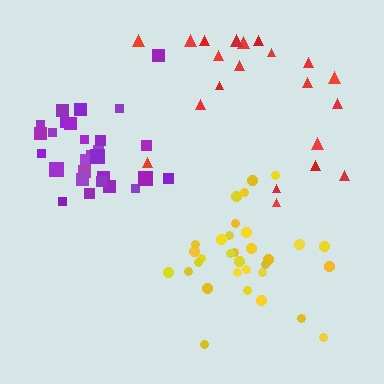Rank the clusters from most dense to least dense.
purple, yellow, red.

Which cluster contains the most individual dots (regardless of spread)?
Yellow (32).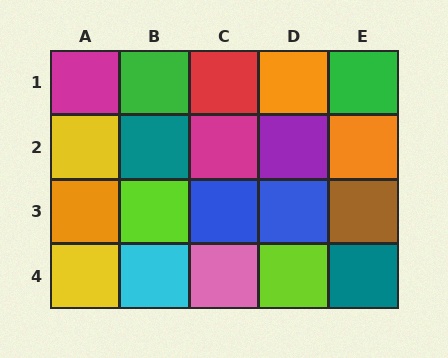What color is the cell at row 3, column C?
Blue.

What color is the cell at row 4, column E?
Teal.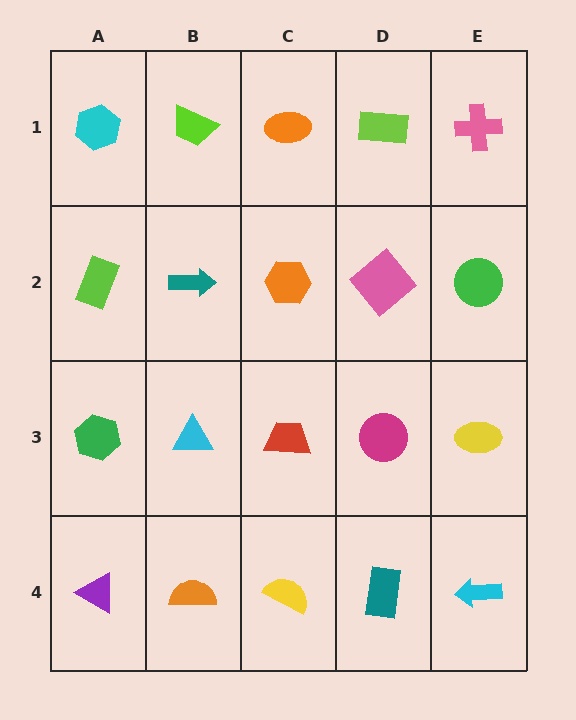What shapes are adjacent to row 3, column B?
A teal arrow (row 2, column B), an orange semicircle (row 4, column B), a green hexagon (row 3, column A), a red trapezoid (row 3, column C).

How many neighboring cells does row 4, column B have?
3.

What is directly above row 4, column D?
A magenta circle.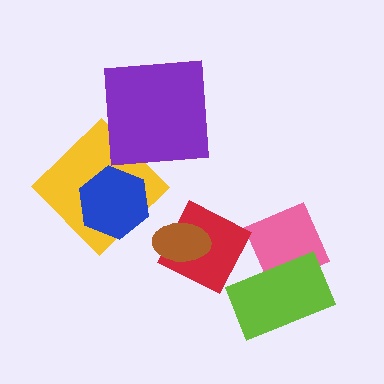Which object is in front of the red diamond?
The brown ellipse is in front of the red diamond.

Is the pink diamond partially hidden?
Yes, it is partially covered by another shape.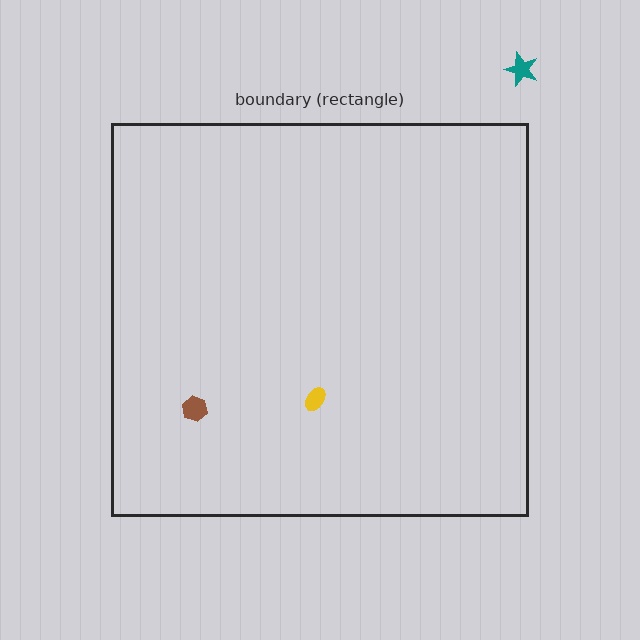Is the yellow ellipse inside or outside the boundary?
Inside.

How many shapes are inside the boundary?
2 inside, 1 outside.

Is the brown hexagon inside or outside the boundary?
Inside.